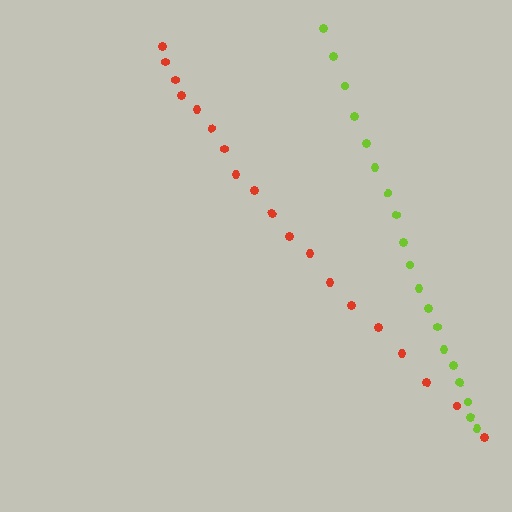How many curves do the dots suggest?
There are 2 distinct paths.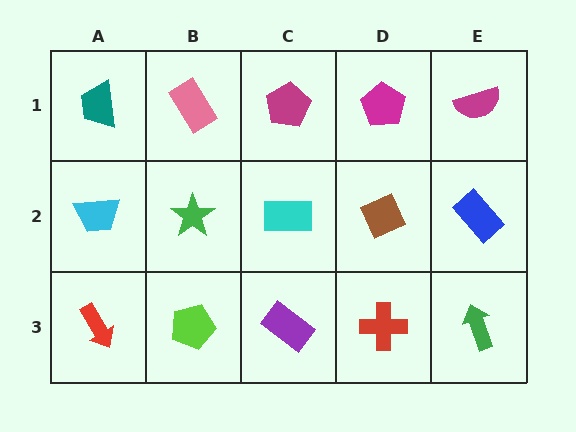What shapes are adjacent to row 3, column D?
A brown diamond (row 2, column D), a purple rectangle (row 3, column C), a green arrow (row 3, column E).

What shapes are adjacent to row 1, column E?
A blue rectangle (row 2, column E), a magenta pentagon (row 1, column D).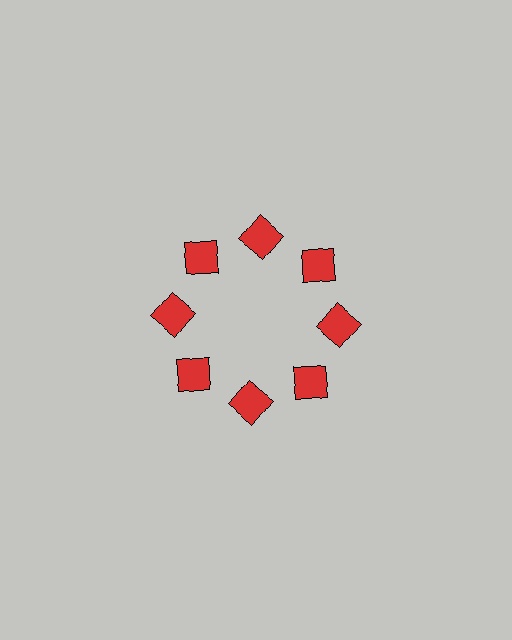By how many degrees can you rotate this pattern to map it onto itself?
The pattern maps onto itself every 45 degrees of rotation.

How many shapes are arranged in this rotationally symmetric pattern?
There are 8 shapes, arranged in 8 groups of 1.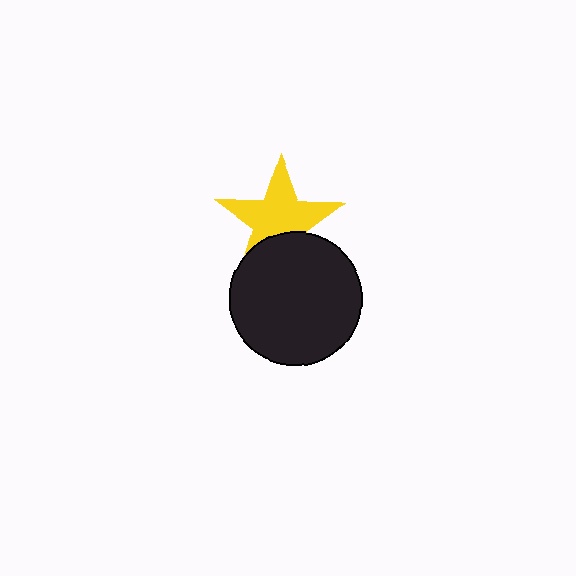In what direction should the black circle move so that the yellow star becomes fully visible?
The black circle should move down. That is the shortest direction to clear the overlap and leave the yellow star fully visible.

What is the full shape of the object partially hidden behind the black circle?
The partially hidden object is a yellow star.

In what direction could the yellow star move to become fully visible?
The yellow star could move up. That would shift it out from behind the black circle entirely.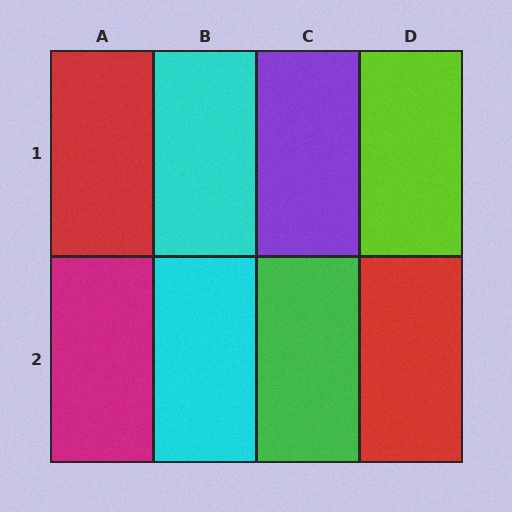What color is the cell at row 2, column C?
Green.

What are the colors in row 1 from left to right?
Red, cyan, purple, lime.